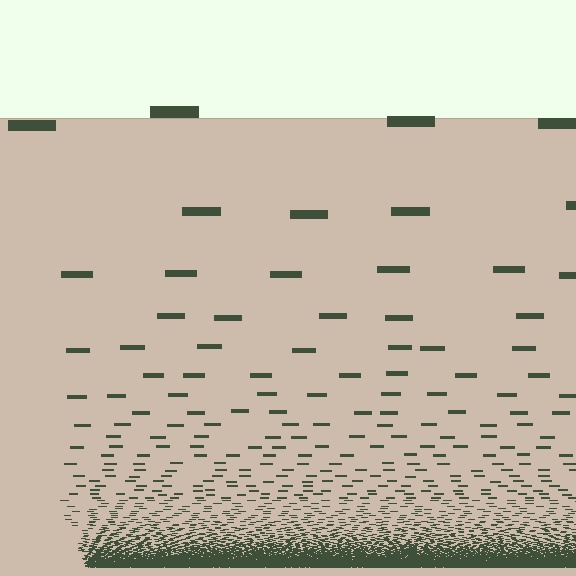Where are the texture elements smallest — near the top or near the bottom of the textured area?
Near the bottom.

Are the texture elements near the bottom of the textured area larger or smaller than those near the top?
Smaller. The gradient is inverted — elements near the bottom are smaller and denser.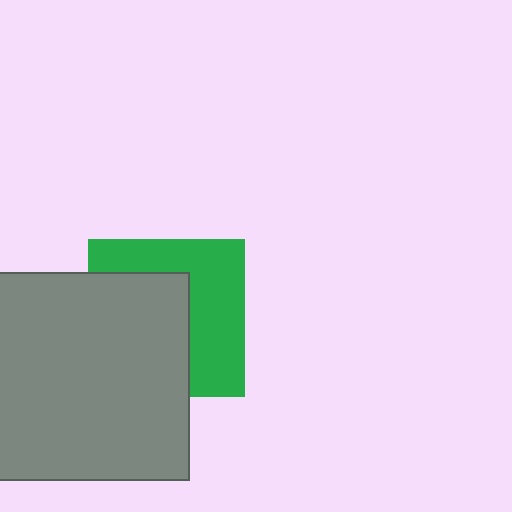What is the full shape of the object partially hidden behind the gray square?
The partially hidden object is a green square.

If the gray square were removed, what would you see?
You would see the complete green square.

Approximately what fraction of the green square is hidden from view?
Roughly 51% of the green square is hidden behind the gray square.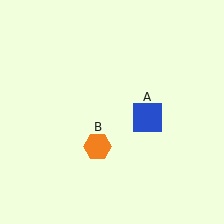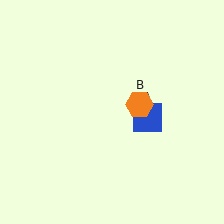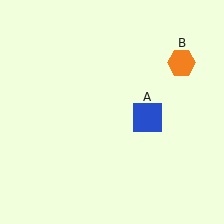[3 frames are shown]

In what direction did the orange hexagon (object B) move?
The orange hexagon (object B) moved up and to the right.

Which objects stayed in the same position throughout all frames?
Blue square (object A) remained stationary.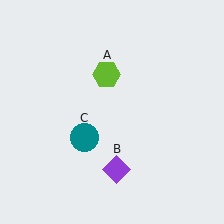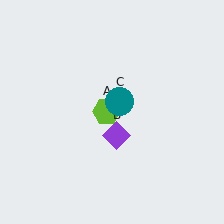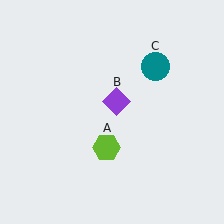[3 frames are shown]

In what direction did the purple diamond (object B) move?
The purple diamond (object B) moved up.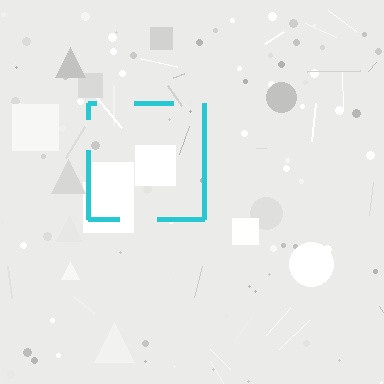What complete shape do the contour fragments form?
The contour fragments form a square.